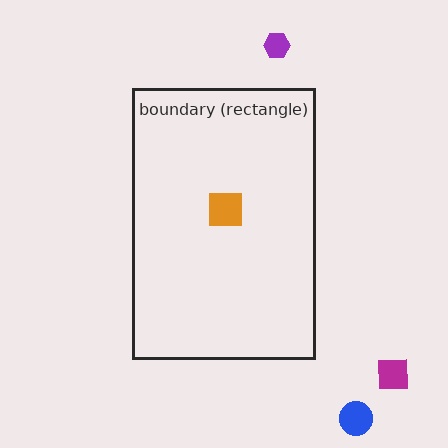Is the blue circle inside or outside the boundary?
Outside.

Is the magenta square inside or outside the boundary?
Outside.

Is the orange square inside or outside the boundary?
Inside.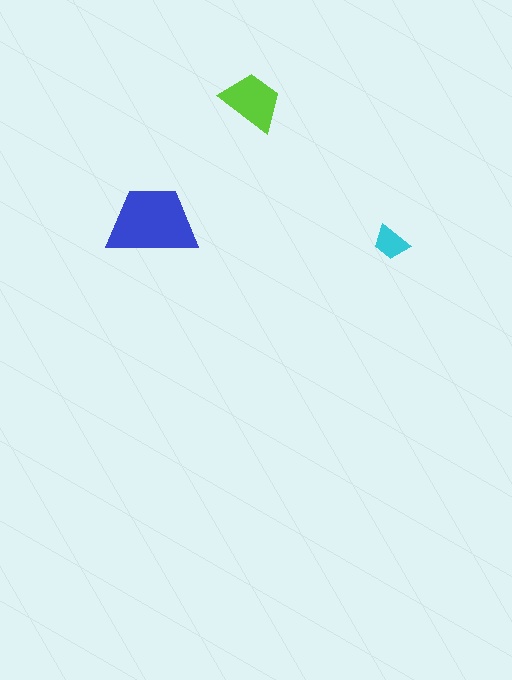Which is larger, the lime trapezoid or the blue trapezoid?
The blue one.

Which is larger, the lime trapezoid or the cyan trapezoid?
The lime one.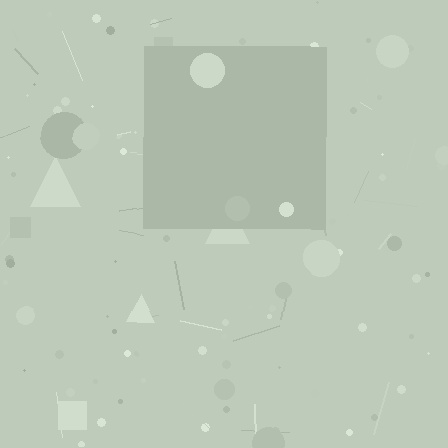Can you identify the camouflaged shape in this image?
The camouflaged shape is a square.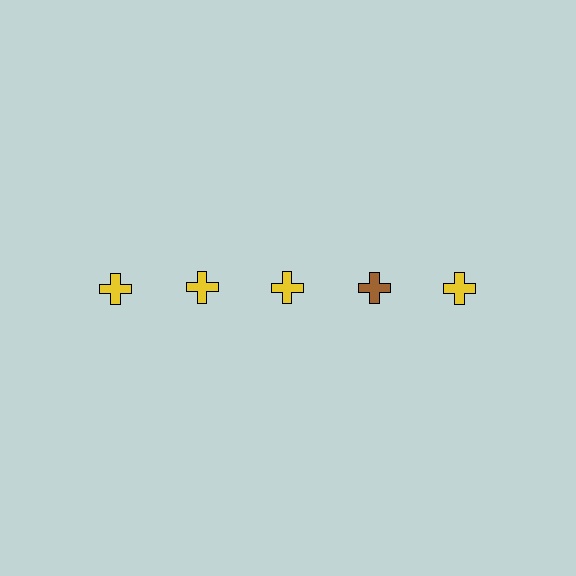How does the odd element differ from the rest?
It has a different color: brown instead of yellow.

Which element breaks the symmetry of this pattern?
The brown cross in the top row, second from right column breaks the symmetry. All other shapes are yellow crosses.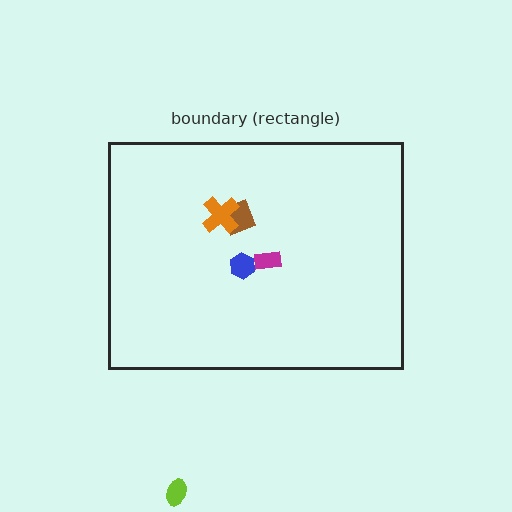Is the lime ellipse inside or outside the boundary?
Outside.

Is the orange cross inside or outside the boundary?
Inside.